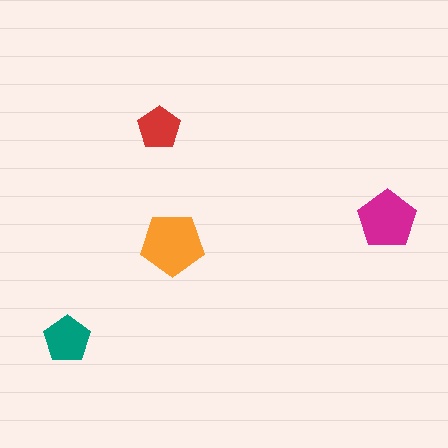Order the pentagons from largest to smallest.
the orange one, the magenta one, the teal one, the red one.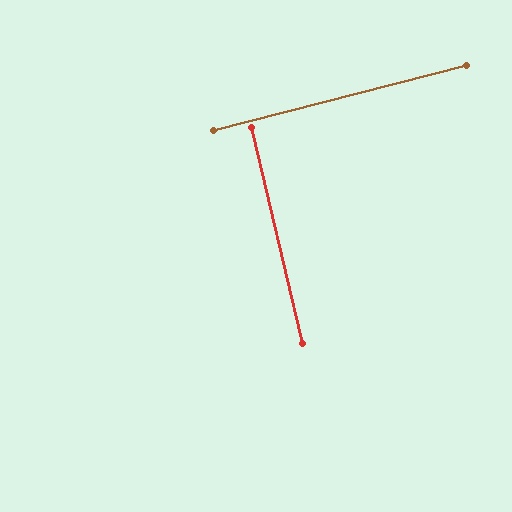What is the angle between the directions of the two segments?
Approximately 89 degrees.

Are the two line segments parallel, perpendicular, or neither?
Perpendicular — they meet at approximately 89°.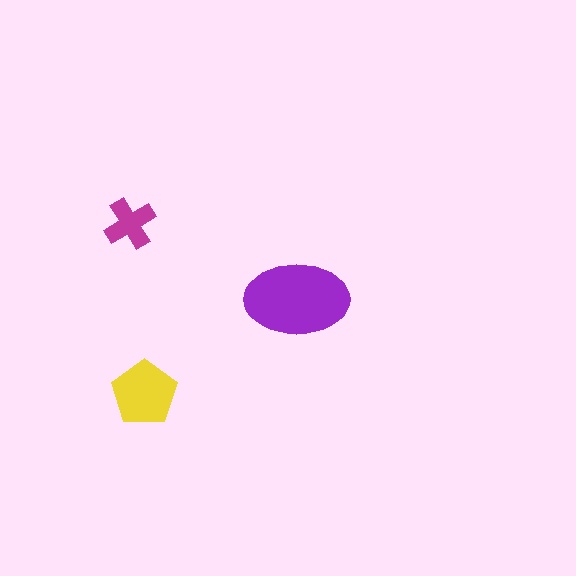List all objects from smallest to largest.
The magenta cross, the yellow pentagon, the purple ellipse.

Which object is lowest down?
The yellow pentagon is bottommost.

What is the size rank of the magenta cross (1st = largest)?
3rd.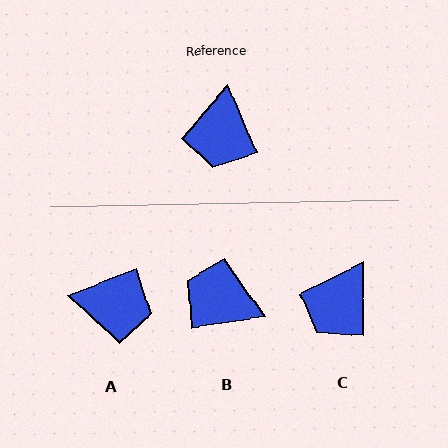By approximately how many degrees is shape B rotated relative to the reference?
Approximately 104 degrees clockwise.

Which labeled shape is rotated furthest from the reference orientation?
B, about 104 degrees away.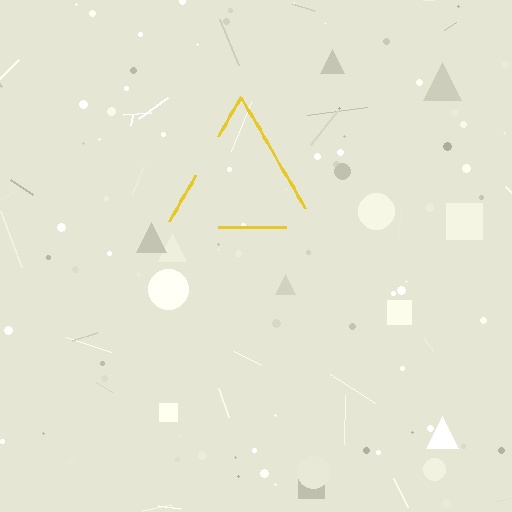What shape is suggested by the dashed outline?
The dashed outline suggests a triangle.